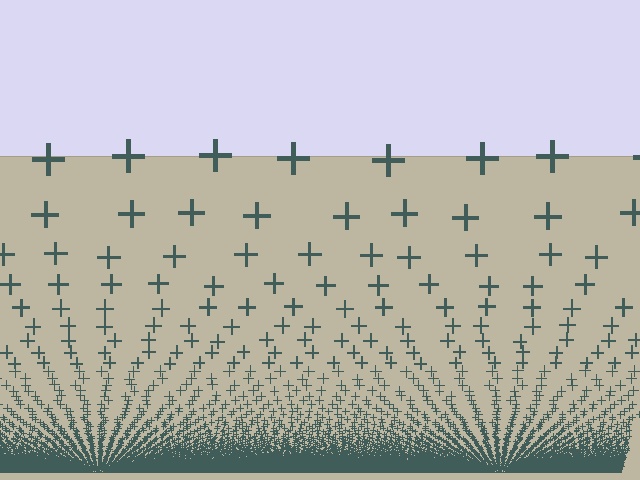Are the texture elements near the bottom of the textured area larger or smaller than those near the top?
Smaller. The gradient is inverted — elements near the bottom are smaller and denser.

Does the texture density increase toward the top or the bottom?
Density increases toward the bottom.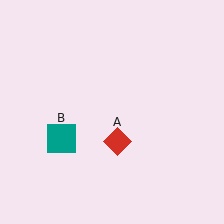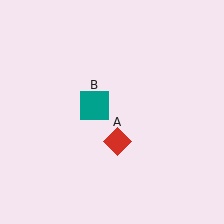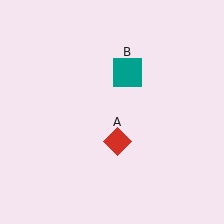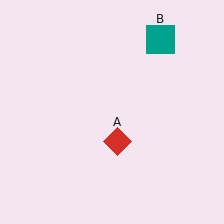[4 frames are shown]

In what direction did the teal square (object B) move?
The teal square (object B) moved up and to the right.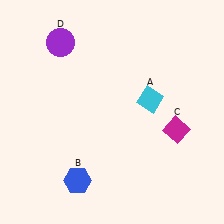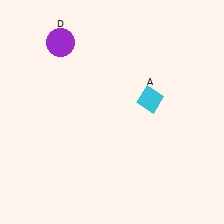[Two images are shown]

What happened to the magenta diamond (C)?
The magenta diamond (C) was removed in Image 2. It was in the bottom-right area of Image 1.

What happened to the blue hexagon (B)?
The blue hexagon (B) was removed in Image 2. It was in the bottom-left area of Image 1.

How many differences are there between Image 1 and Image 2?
There are 2 differences between the two images.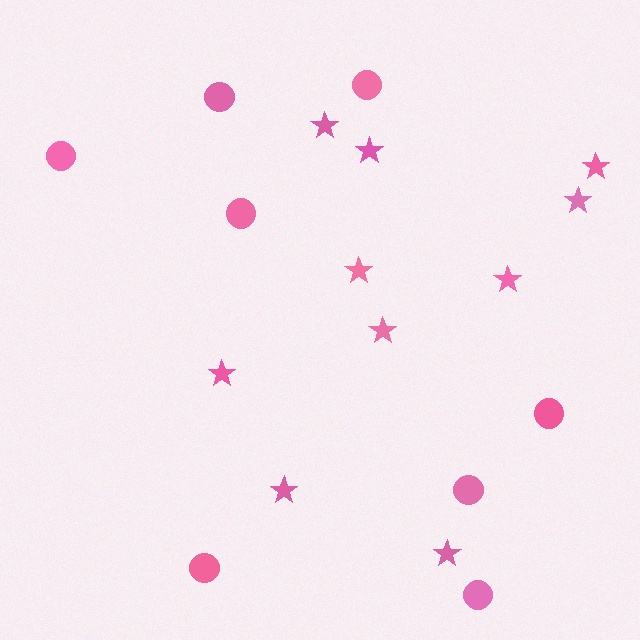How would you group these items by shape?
There are 2 groups: one group of stars (10) and one group of circles (8).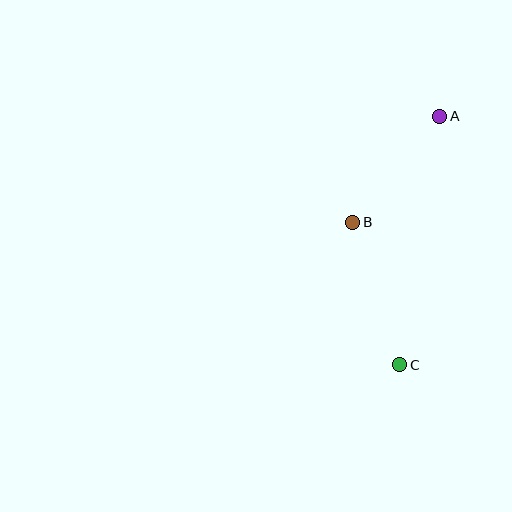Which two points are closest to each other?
Points A and B are closest to each other.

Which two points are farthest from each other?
Points A and C are farthest from each other.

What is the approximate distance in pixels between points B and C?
The distance between B and C is approximately 150 pixels.